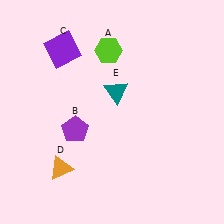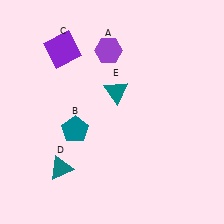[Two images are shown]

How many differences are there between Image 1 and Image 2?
There are 3 differences between the two images.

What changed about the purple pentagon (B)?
In Image 1, B is purple. In Image 2, it changed to teal.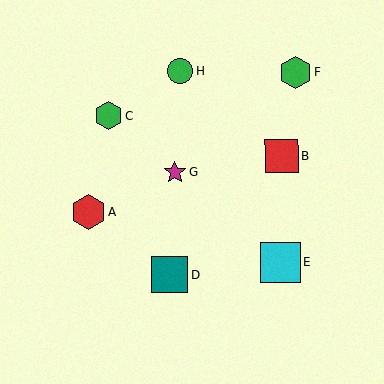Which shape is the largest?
The cyan square (labeled E) is the largest.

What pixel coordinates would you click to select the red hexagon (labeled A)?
Click at (88, 212) to select the red hexagon A.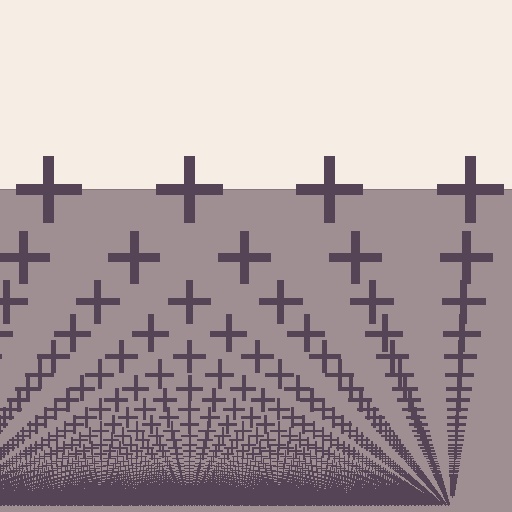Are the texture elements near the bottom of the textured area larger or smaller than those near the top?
Smaller. The gradient is inverted — elements near the bottom are smaller and denser.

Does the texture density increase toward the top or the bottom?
Density increases toward the bottom.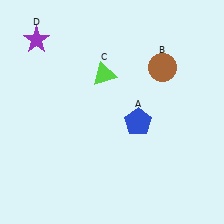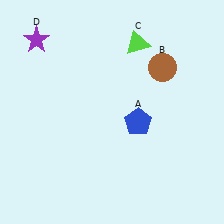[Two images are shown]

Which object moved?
The lime triangle (C) moved right.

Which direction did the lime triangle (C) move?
The lime triangle (C) moved right.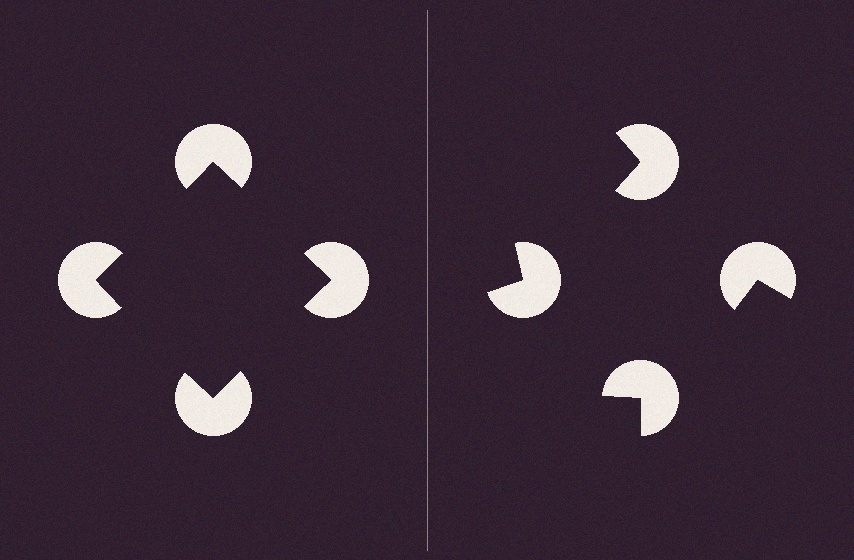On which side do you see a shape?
An illusory square appears on the left side. On the right side the wedge cuts are rotated, so no coherent shape forms.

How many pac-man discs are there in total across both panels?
8 — 4 on each side.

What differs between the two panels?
The pac-man discs are positioned identically on both sides; only the wedge orientations differ. On the left they align to a square; on the right they are misaligned.